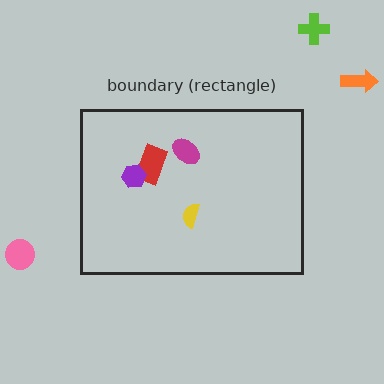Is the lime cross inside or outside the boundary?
Outside.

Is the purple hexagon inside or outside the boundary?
Inside.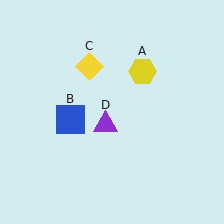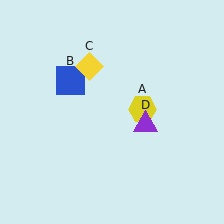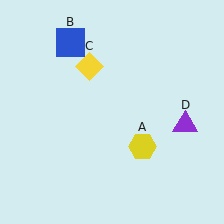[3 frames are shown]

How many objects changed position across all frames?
3 objects changed position: yellow hexagon (object A), blue square (object B), purple triangle (object D).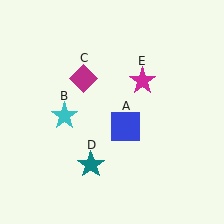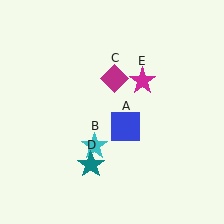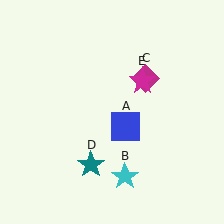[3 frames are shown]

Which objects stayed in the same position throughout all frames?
Blue square (object A) and teal star (object D) and magenta star (object E) remained stationary.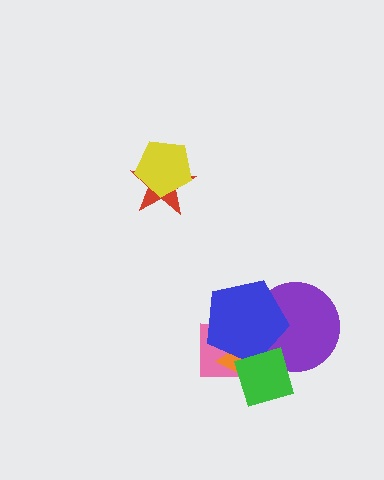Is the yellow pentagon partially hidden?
No, no other shape covers it.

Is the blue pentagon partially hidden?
Yes, it is partially covered by another shape.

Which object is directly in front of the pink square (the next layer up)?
The orange triangle is directly in front of the pink square.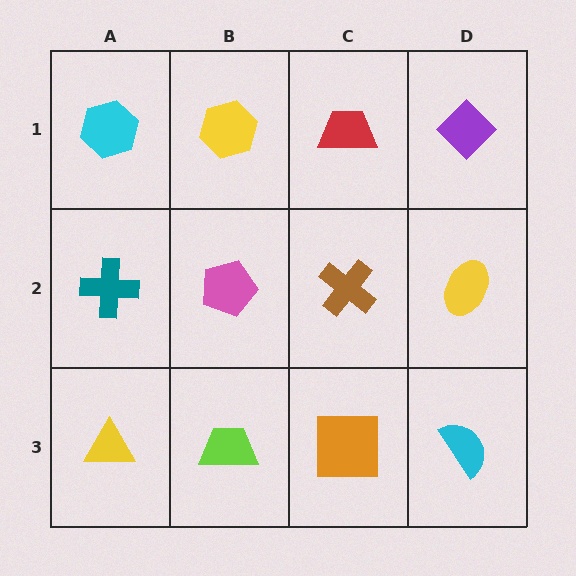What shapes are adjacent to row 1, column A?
A teal cross (row 2, column A), a yellow hexagon (row 1, column B).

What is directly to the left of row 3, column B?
A yellow triangle.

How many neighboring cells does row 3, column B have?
3.